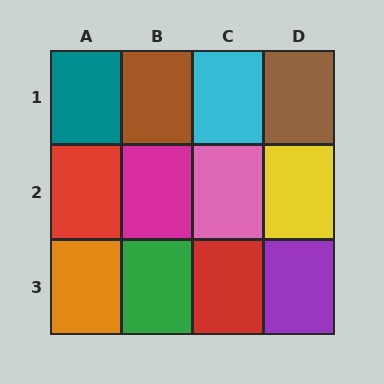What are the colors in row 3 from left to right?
Orange, green, red, purple.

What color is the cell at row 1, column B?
Brown.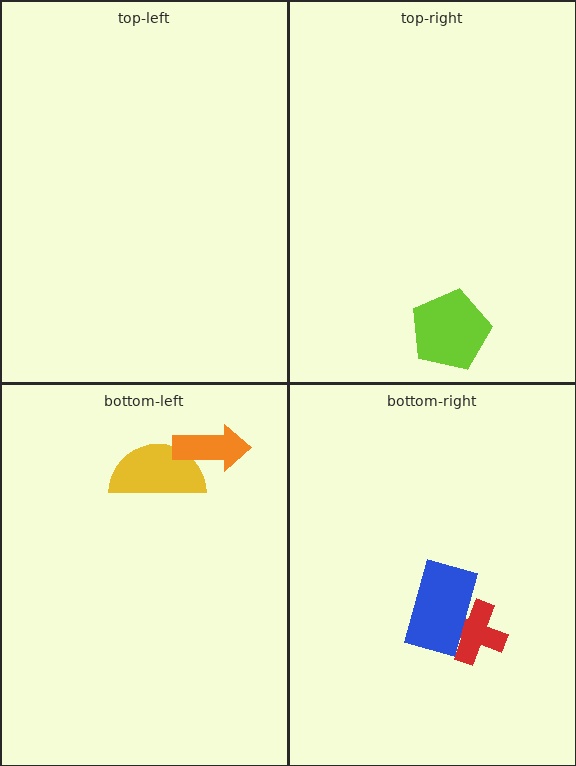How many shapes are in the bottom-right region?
2.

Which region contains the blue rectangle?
The bottom-right region.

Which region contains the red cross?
The bottom-right region.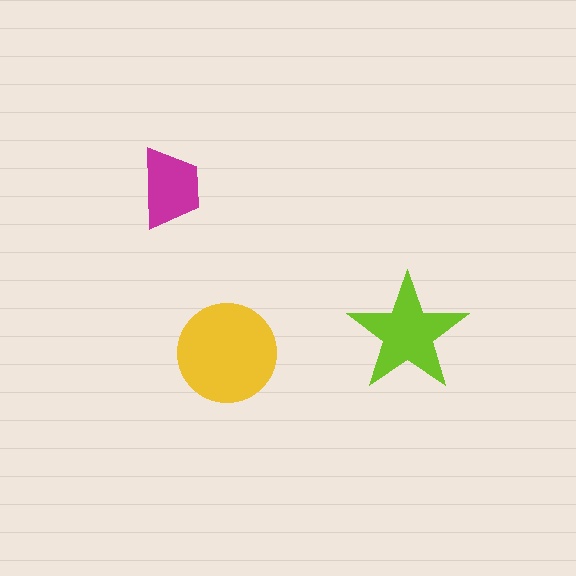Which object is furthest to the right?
The lime star is rightmost.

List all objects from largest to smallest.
The yellow circle, the lime star, the magenta trapezoid.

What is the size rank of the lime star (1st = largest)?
2nd.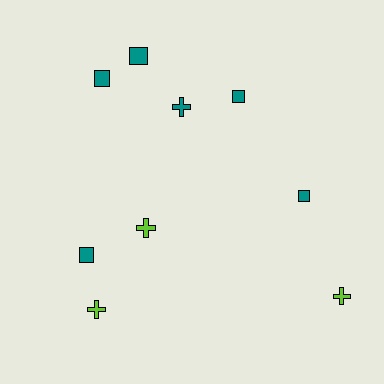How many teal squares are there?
There are 5 teal squares.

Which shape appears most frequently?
Square, with 5 objects.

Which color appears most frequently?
Teal, with 6 objects.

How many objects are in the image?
There are 9 objects.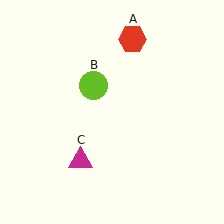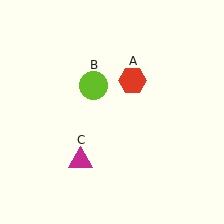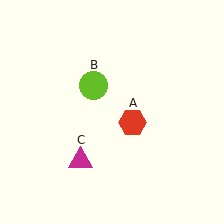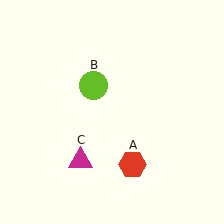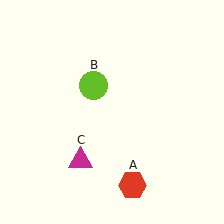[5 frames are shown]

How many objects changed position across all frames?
1 object changed position: red hexagon (object A).